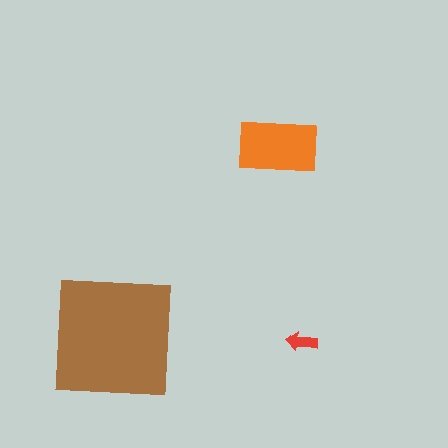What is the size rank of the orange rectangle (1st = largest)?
2nd.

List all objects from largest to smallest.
The brown square, the orange rectangle, the red arrow.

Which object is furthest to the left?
The brown square is leftmost.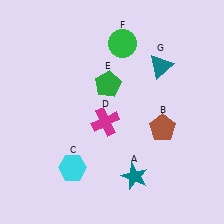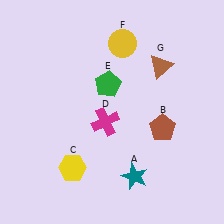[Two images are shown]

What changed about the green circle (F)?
In Image 1, F is green. In Image 2, it changed to yellow.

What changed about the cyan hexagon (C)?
In Image 1, C is cyan. In Image 2, it changed to yellow.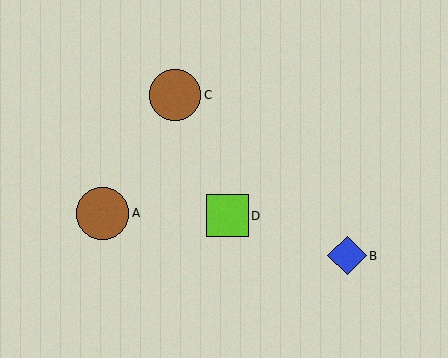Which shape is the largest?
The brown circle (labeled A) is the largest.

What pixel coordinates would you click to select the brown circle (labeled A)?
Click at (103, 213) to select the brown circle A.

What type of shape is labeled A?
Shape A is a brown circle.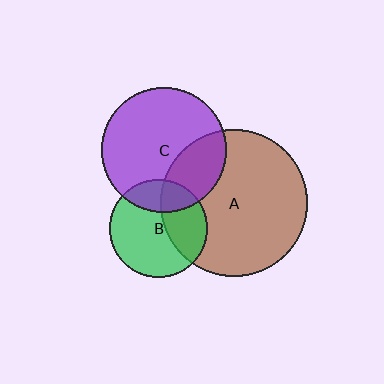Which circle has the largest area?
Circle A (brown).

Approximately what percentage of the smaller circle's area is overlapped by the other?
Approximately 30%.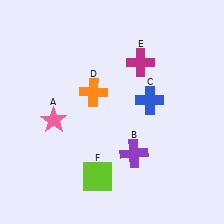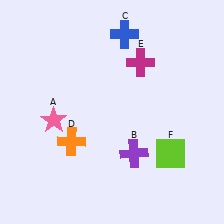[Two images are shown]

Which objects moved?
The objects that moved are: the blue cross (C), the orange cross (D), the lime square (F).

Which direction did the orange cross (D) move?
The orange cross (D) moved down.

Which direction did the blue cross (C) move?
The blue cross (C) moved up.